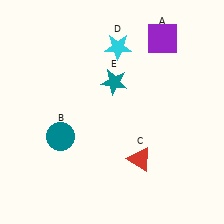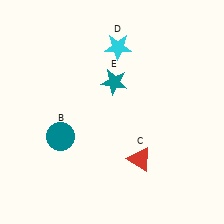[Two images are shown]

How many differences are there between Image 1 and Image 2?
There is 1 difference between the two images.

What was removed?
The purple square (A) was removed in Image 2.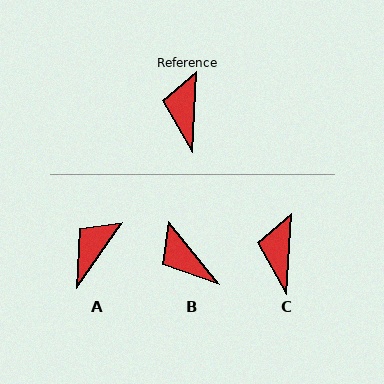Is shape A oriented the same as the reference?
No, it is off by about 32 degrees.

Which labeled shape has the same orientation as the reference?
C.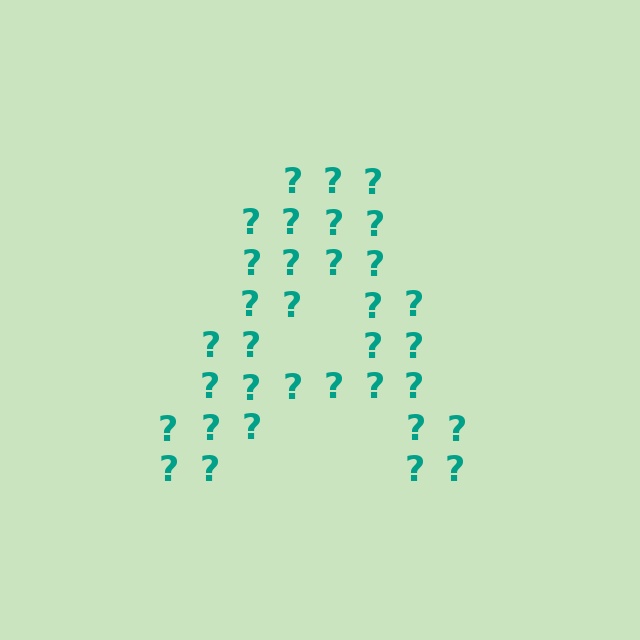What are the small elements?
The small elements are question marks.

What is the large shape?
The large shape is the letter A.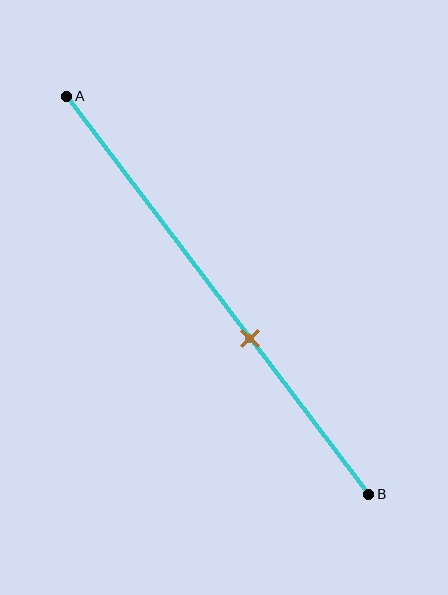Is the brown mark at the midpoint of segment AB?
No, the mark is at about 60% from A, not at the 50% midpoint.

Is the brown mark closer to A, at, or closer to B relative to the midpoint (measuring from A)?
The brown mark is closer to point B than the midpoint of segment AB.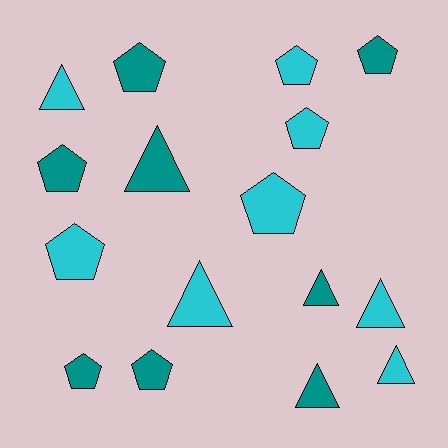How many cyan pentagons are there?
There are 4 cyan pentagons.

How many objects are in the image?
There are 16 objects.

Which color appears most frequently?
Cyan, with 8 objects.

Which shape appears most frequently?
Pentagon, with 9 objects.